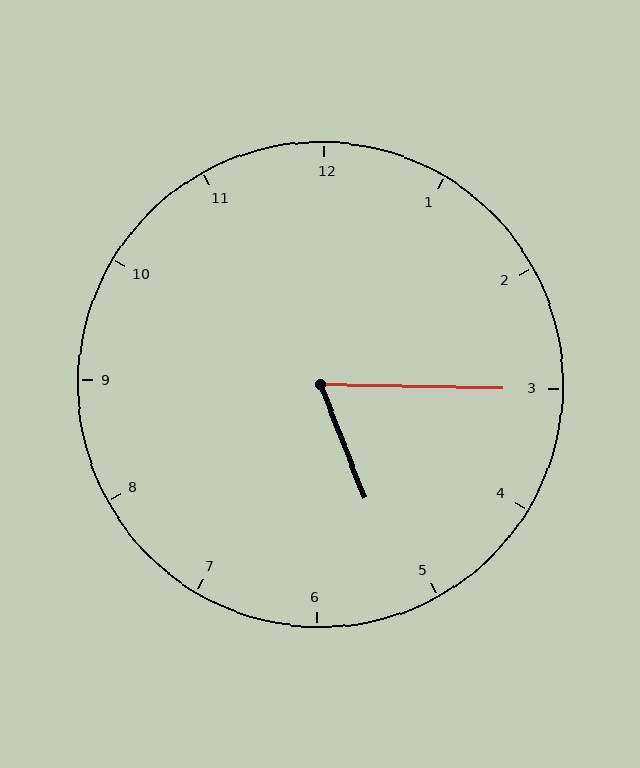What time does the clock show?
5:15.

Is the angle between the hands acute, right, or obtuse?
It is acute.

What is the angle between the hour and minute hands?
Approximately 68 degrees.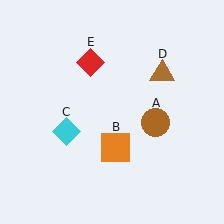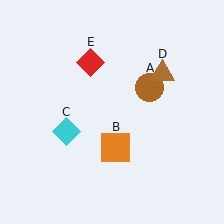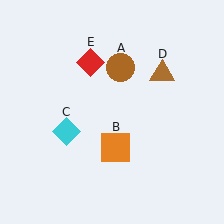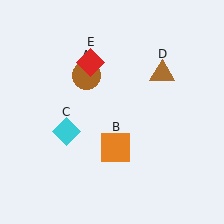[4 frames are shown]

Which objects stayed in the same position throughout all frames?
Orange square (object B) and cyan diamond (object C) and brown triangle (object D) and red diamond (object E) remained stationary.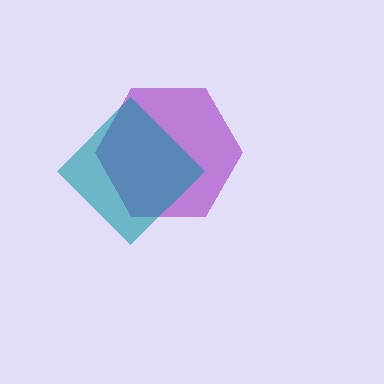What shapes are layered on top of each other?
The layered shapes are: a purple hexagon, a teal diamond.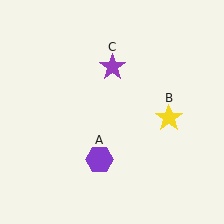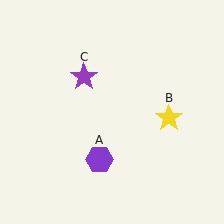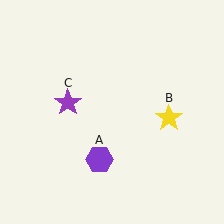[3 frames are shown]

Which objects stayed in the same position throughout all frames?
Purple hexagon (object A) and yellow star (object B) remained stationary.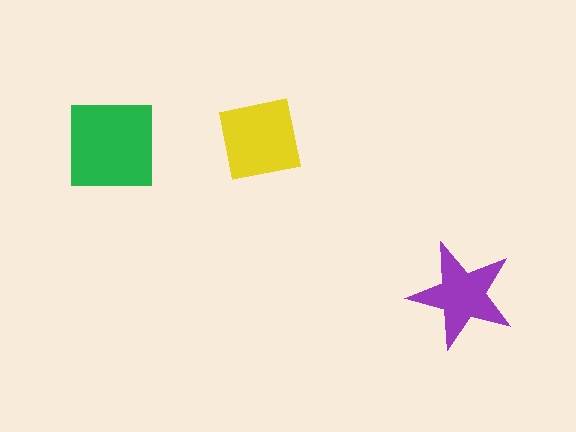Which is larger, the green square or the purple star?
The green square.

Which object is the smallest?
The purple star.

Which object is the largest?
The green square.